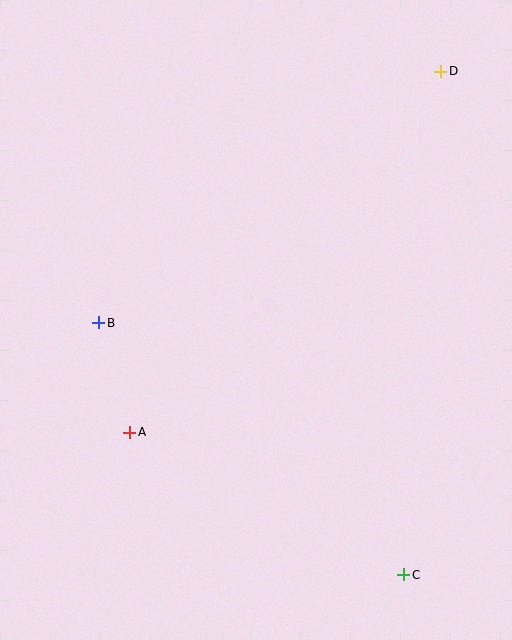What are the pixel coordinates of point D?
Point D is at (441, 71).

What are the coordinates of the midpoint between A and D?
The midpoint between A and D is at (285, 252).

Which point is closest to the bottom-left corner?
Point A is closest to the bottom-left corner.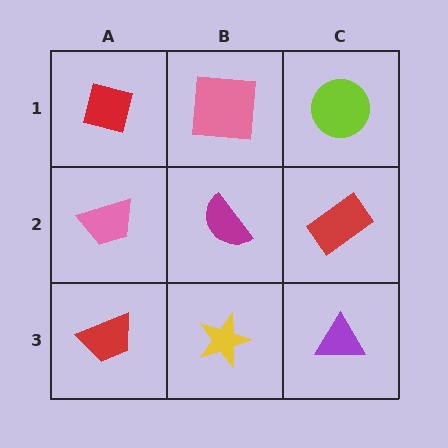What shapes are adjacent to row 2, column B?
A pink square (row 1, column B), a yellow star (row 3, column B), a pink trapezoid (row 2, column A), a red rectangle (row 2, column C).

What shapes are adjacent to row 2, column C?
A lime circle (row 1, column C), a purple triangle (row 3, column C), a magenta semicircle (row 2, column B).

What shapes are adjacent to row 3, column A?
A pink trapezoid (row 2, column A), a yellow star (row 3, column B).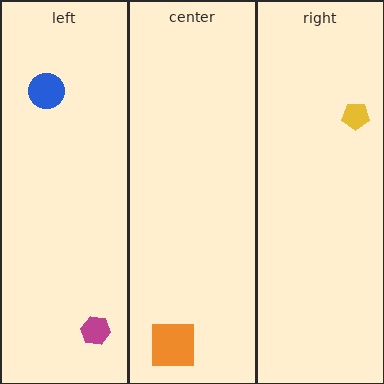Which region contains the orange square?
The center region.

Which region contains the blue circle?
The left region.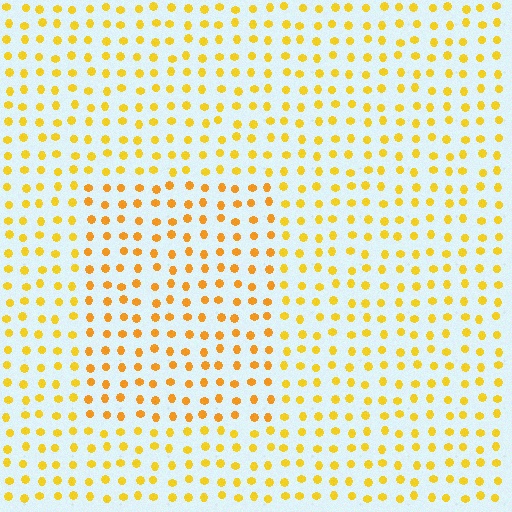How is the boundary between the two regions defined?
The boundary is defined purely by a slight shift in hue (about 16 degrees). Spacing, size, and orientation are identical on both sides.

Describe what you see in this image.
The image is filled with small yellow elements in a uniform arrangement. A rectangle-shaped region is visible where the elements are tinted to a slightly different hue, forming a subtle color boundary.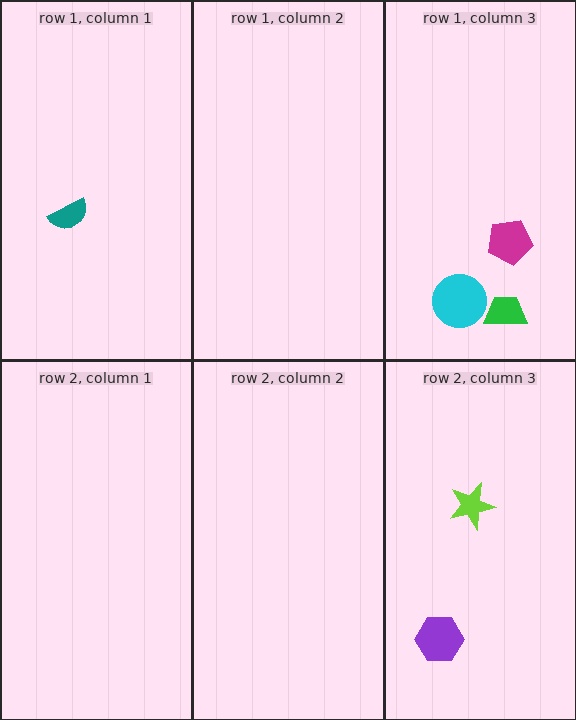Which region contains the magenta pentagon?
The row 1, column 3 region.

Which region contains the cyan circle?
The row 1, column 3 region.